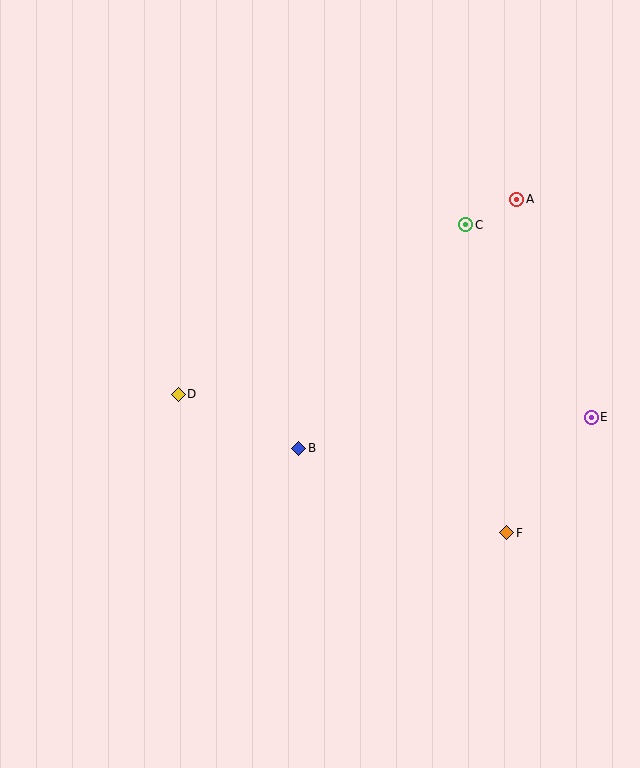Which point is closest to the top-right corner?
Point A is closest to the top-right corner.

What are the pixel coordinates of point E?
Point E is at (591, 417).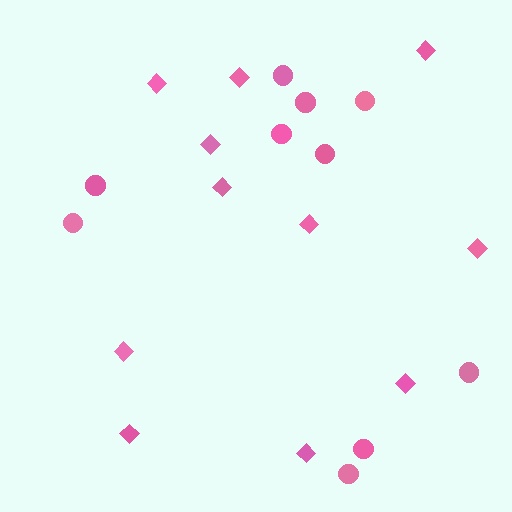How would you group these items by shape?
There are 2 groups: one group of circles (10) and one group of diamonds (11).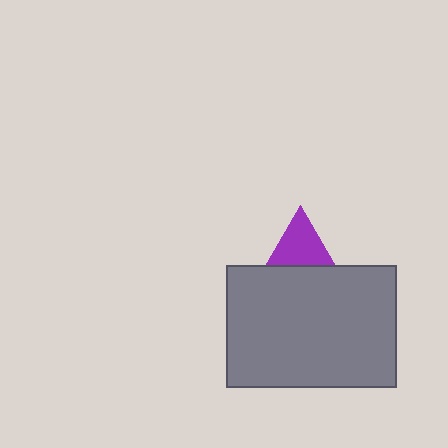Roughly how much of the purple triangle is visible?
About half of it is visible (roughly 63%).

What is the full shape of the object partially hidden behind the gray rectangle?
The partially hidden object is a purple triangle.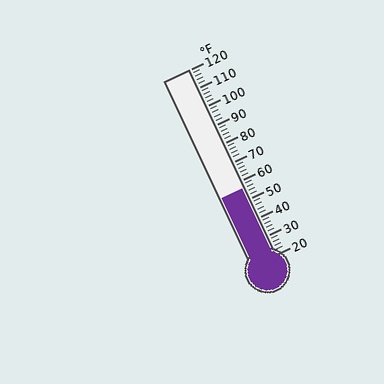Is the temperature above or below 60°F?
The temperature is below 60°F.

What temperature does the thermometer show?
The thermometer shows approximately 56°F.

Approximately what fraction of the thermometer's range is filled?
The thermometer is filled to approximately 35% of its range.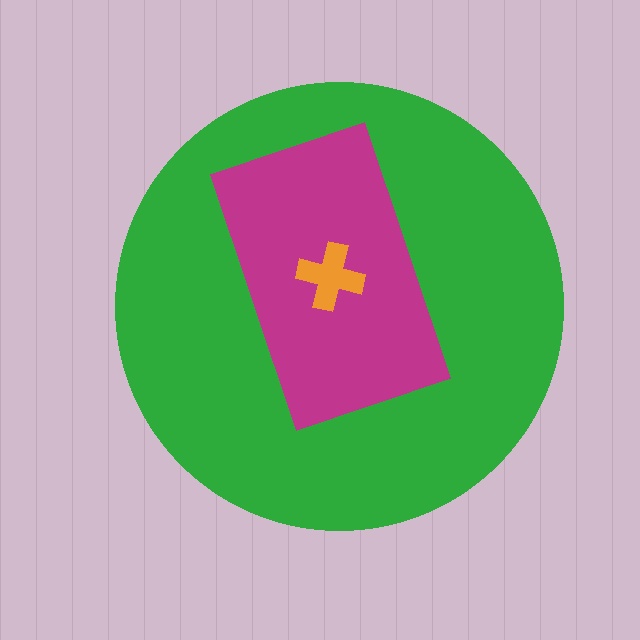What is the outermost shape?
The green circle.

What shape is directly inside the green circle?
The magenta rectangle.